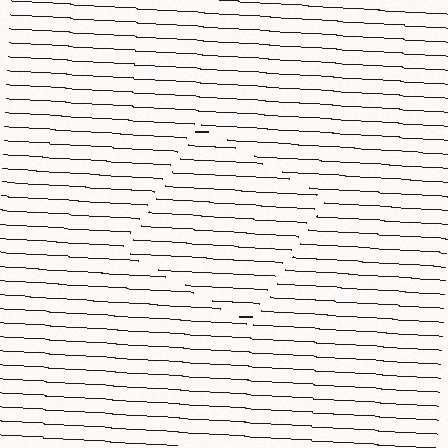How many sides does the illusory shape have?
4 sides — the line-ends trace a square.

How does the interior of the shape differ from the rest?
The interior of the shape contains the same grating, shifted by half a period — the contour is defined by the phase discontinuity where line-ends from the inner and outer gratings abut.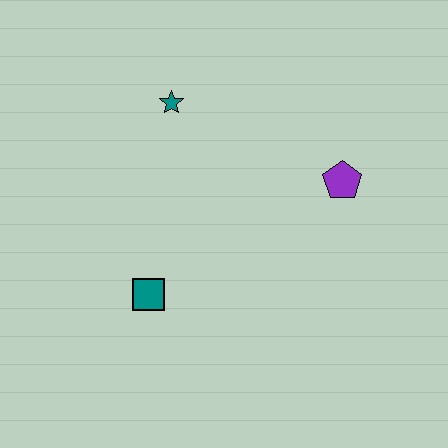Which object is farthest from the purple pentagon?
The teal square is farthest from the purple pentagon.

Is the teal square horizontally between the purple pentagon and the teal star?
No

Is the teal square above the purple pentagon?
No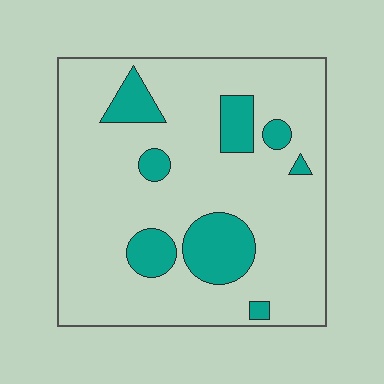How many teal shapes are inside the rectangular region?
8.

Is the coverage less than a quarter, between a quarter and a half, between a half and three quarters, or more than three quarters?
Less than a quarter.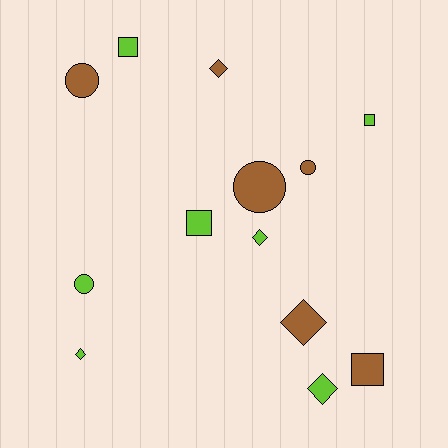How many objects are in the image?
There are 13 objects.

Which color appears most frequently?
Lime, with 7 objects.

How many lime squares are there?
There are 3 lime squares.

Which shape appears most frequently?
Diamond, with 5 objects.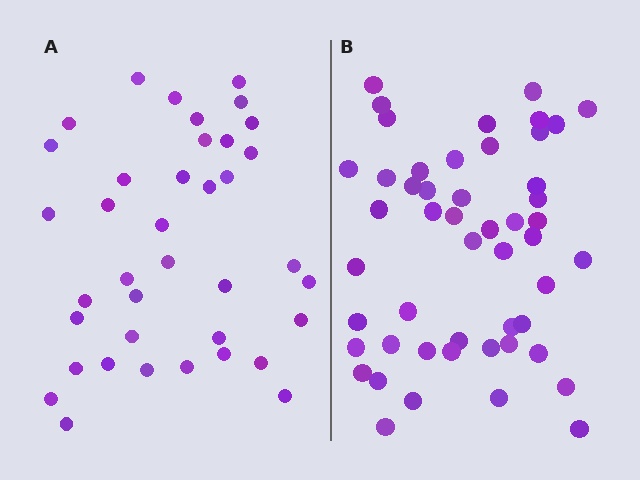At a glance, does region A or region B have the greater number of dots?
Region B (the right region) has more dots.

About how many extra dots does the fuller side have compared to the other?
Region B has roughly 12 or so more dots than region A.